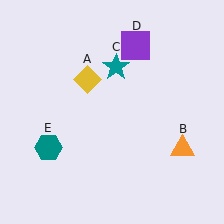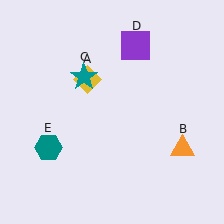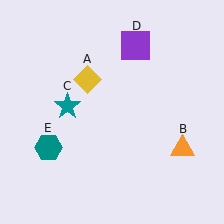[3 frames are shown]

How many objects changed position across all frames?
1 object changed position: teal star (object C).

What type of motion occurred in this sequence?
The teal star (object C) rotated counterclockwise around the center of the scene.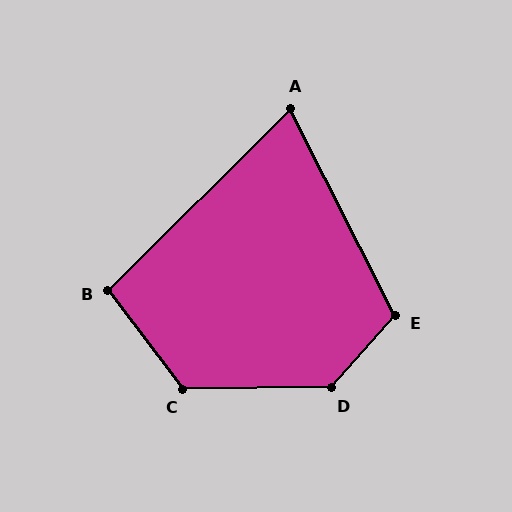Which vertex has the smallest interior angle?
A, at approximately 72 degrees.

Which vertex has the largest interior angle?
D, at approximately 132 degrees.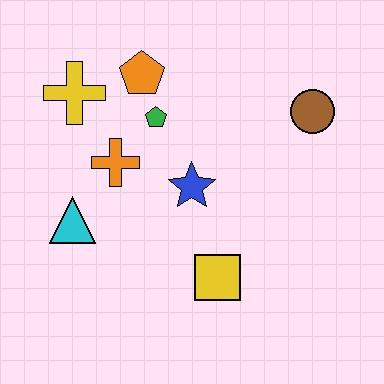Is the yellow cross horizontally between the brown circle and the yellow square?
No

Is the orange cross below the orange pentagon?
Yes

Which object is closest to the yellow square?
The blue star is closest to the yellow square.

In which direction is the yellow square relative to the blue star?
The yellow square is below the blue star.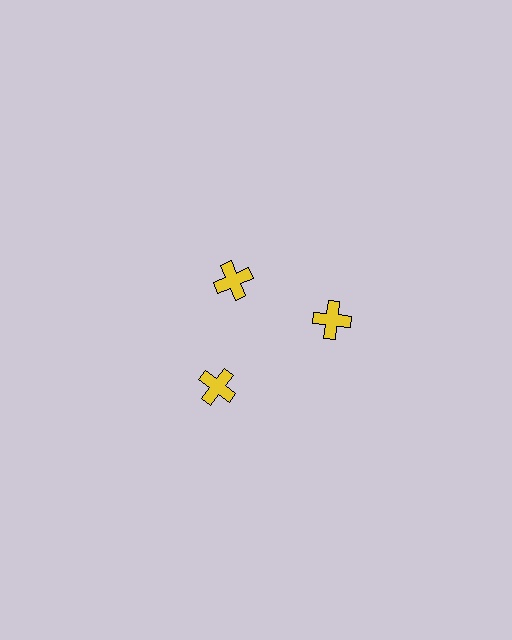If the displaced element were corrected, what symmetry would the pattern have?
It would have 3-fold rotational symmetry — the pattern would map onto itself every 120 degrees.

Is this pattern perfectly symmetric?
No. The 3 yellow crosses are arranged in a ring, but one element near the 11 o'clock position is pulled inward toward the center, breaking the 3-fold rotational symmetry.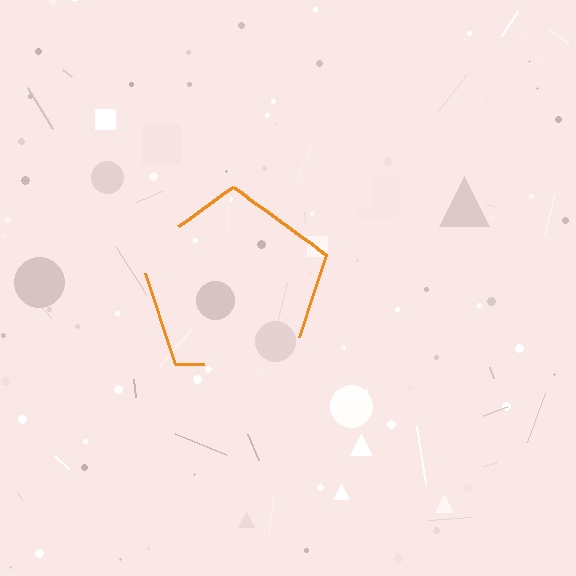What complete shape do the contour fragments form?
The contour fragments form a pentagon.